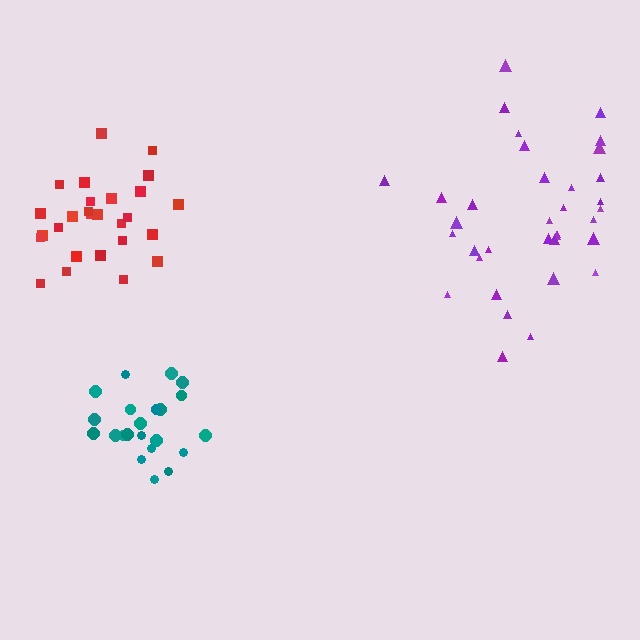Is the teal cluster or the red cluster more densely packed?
Red.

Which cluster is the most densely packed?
Red.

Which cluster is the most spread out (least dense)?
Purple.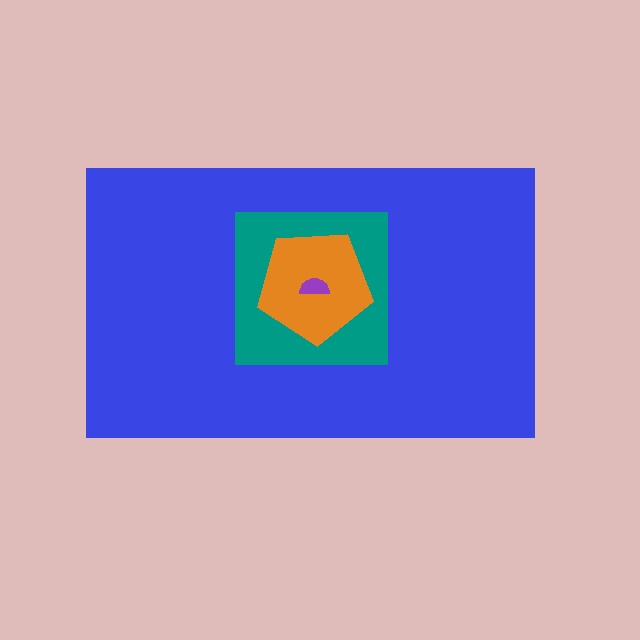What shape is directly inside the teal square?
The orange pentagon.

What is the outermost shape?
The blue rectangle.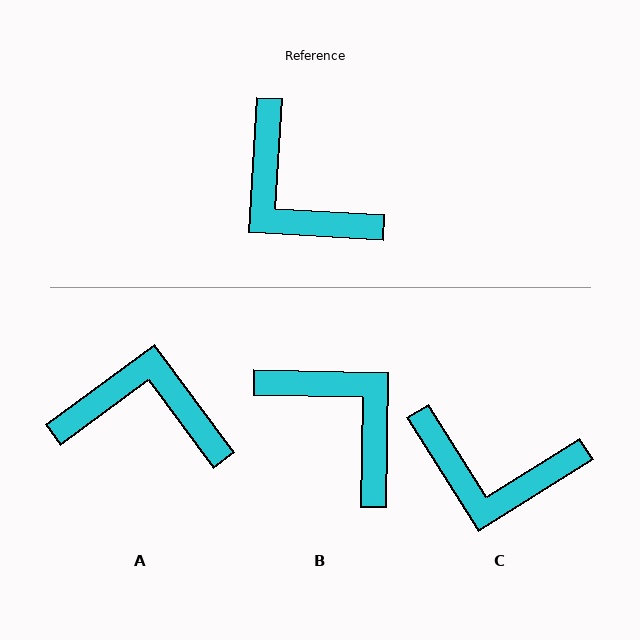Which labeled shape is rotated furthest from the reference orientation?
B, about 178 degrees away.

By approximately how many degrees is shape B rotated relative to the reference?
Approximately 178 degrees clockwise.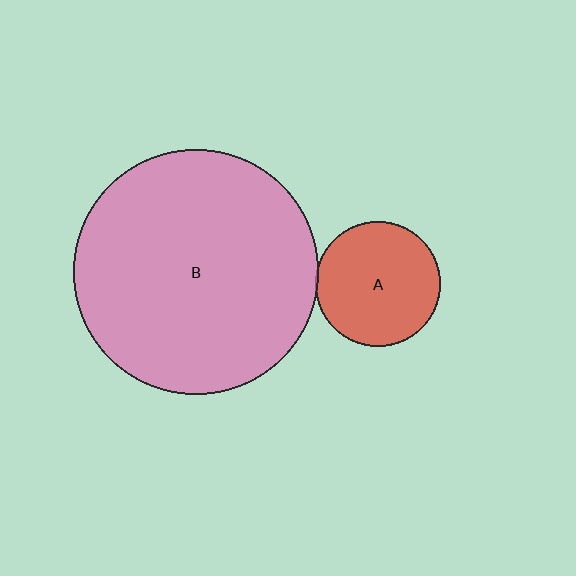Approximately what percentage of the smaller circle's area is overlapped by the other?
Approximately 5%.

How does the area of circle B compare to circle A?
Approximately 3.9 times.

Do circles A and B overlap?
Yes.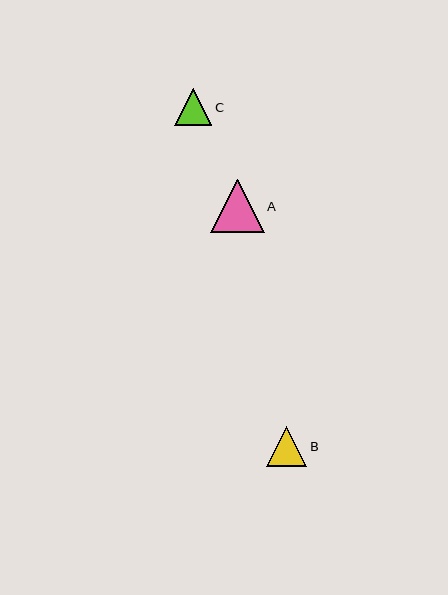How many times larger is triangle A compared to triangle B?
Triangle A is approximately 1.3 times the size of triangle B.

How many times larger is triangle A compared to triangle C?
Triangle A is approximately 1.4 times the size of triangle C.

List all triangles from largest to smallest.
From largest to smallest: A, B, C.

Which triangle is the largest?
Triangle A is the largest with a size of approximately 54 pixels.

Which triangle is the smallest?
Triangle C is the smallest with a size of approximately 37 pixels.